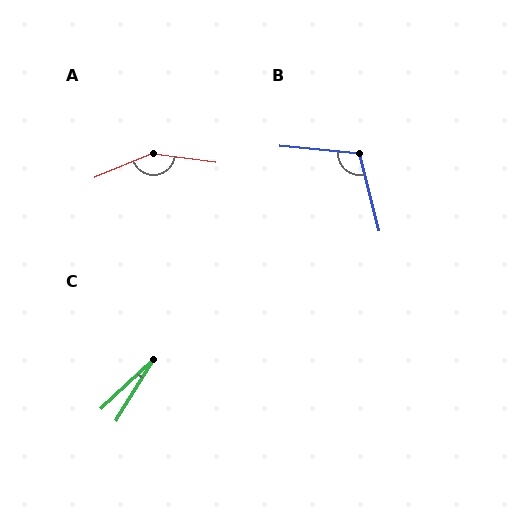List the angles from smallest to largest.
C (16°), B (109°), A (149°).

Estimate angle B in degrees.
Approximately 109 degrees.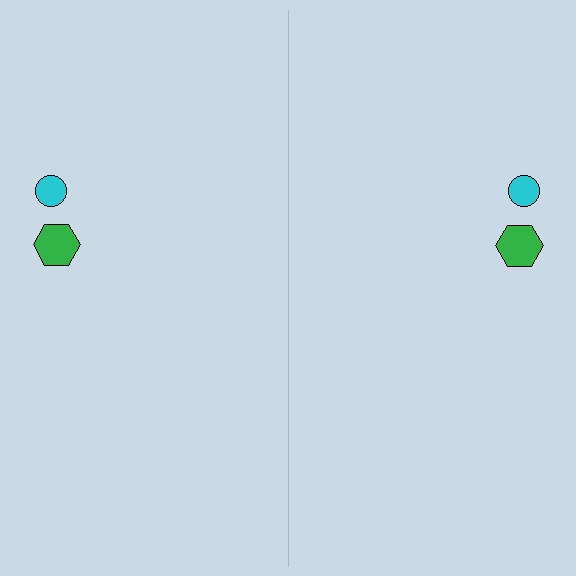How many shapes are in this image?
There are 4 shapes in this image.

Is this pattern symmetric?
Yes, this pattern has bilateral (reflection) symmetry.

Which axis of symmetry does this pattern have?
The pattern has a vertical axis of symmetry running through the center of the image.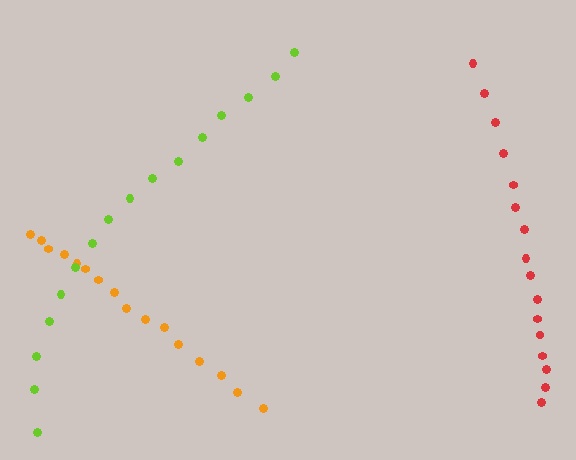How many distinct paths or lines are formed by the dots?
There are 3 distinct paths.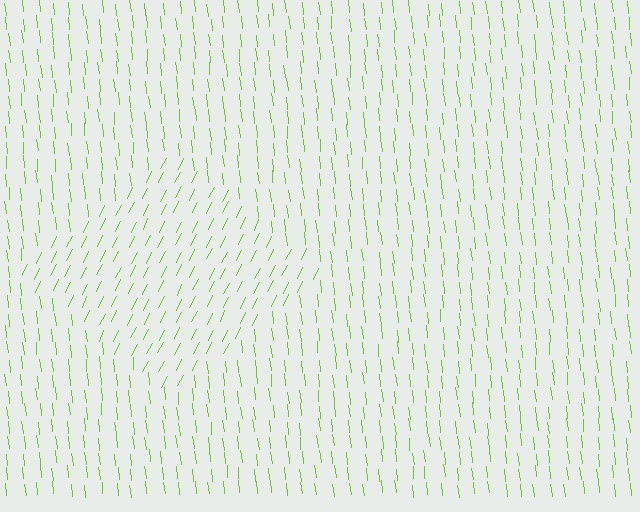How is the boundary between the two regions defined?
The boundary is defined purely by a change in line orientation (approximately 33 degrees difference). All lines are the same color and thickness.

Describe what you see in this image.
The image is filled with small lime line segments. A diamond region in the image has lines oriented differently from the surrounding lines, creating a visible texture boundary.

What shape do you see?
I see a diamond.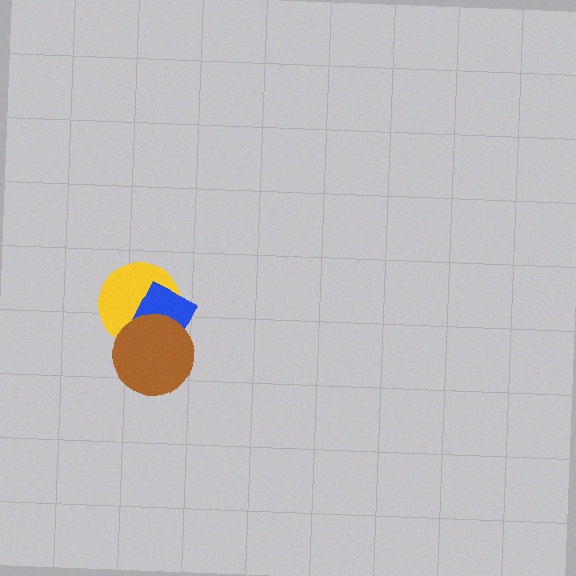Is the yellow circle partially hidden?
Yes, it is partially covered by another shape.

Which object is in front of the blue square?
The brown circle is in front of the blue square.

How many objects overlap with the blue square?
2 objects overlap with the blue square.